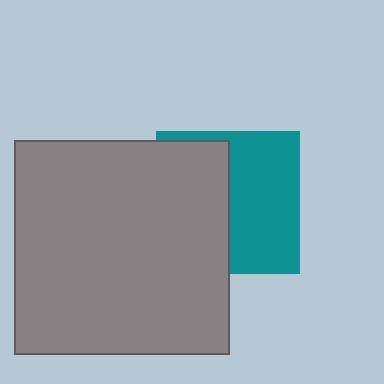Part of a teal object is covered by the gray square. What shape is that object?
It is a square.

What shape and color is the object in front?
The object in front is a gray square.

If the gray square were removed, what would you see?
You would see the complete teal square.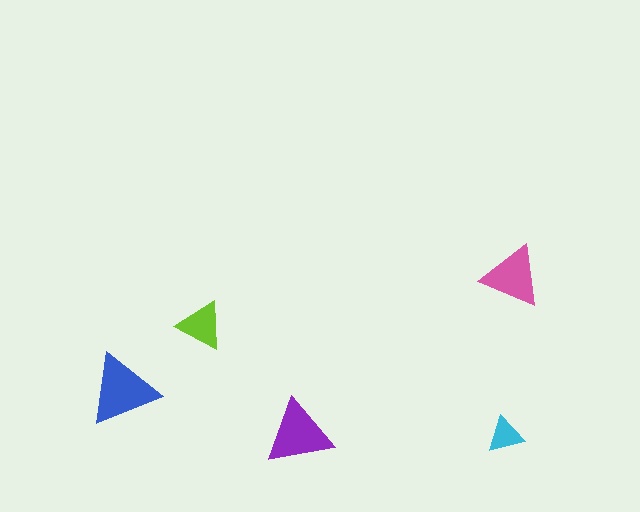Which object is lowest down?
The cyan triangle is bottommost.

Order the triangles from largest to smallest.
the blue one, the purple one, the pink one, the lime one, the cyan one.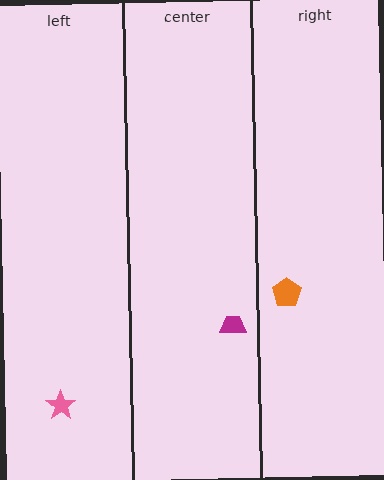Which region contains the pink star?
The left region.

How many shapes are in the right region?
1.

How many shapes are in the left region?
1.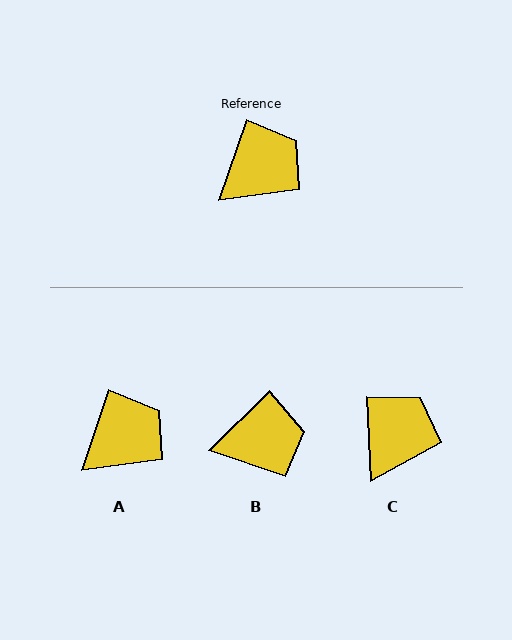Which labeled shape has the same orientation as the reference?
A.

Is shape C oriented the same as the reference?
No, it is off by about 21 degrees.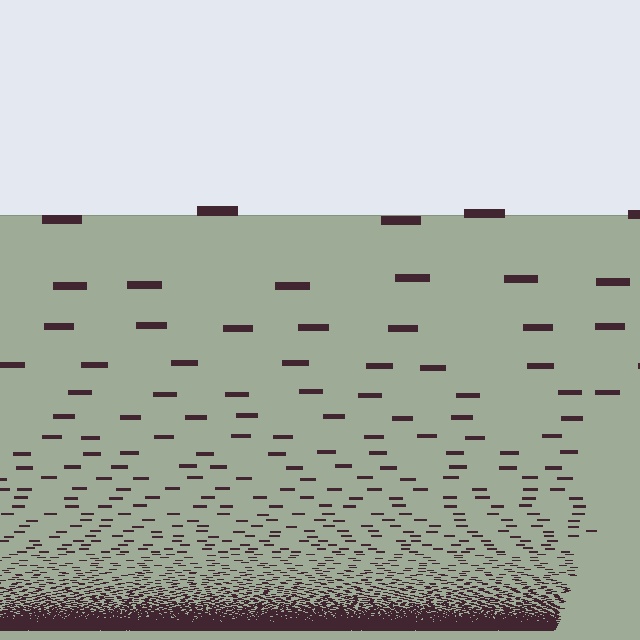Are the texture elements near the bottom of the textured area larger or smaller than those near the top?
Smaller. The gradient is inverted — elements near the bottom are smaller and denser.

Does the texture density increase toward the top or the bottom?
Density increases toward the bottom.